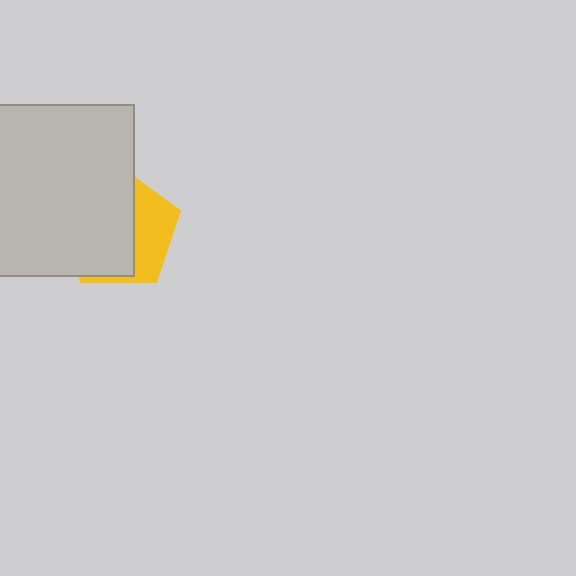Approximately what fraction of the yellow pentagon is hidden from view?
Roughly 65% of the yellow pentagon is hidden behind the light gray square.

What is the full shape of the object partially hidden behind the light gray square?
The partially hidden object is a yellow pentagon.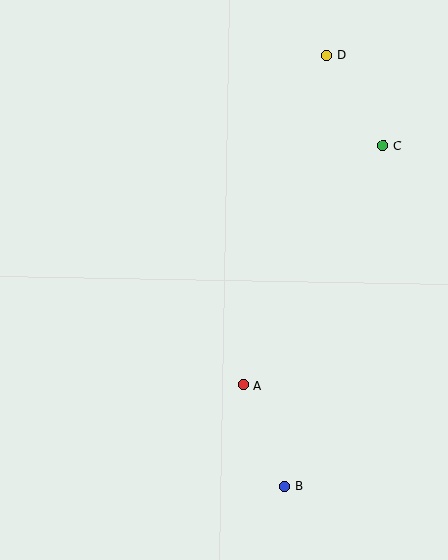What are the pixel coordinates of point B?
Point B is at (285, 486).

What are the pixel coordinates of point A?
Point A is at (243, 385).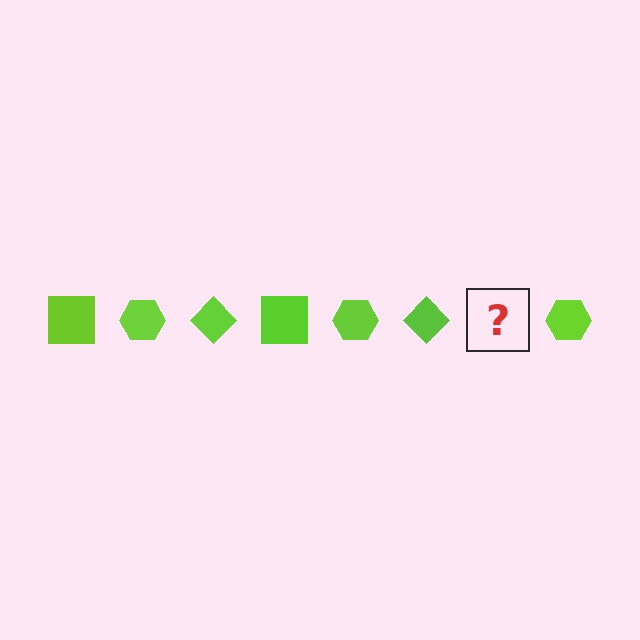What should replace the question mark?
The question mark should be replaced with a lime square.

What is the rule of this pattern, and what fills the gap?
The rule is that the pattern cycles through square, hexagon, diamond shapes in lime. The gap should be filled with a lime square.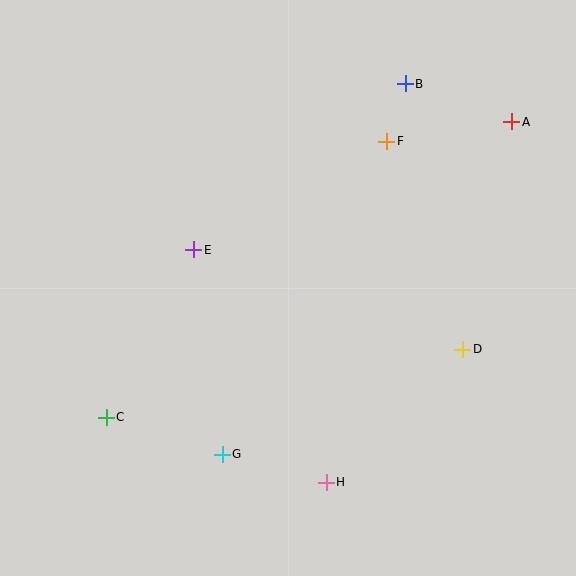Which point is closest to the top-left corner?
Point E is closest to the top-left corner.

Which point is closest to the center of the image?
Point E at (194, 250) is closest to the center.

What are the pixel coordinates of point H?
Point H is at (326, 482).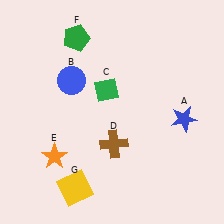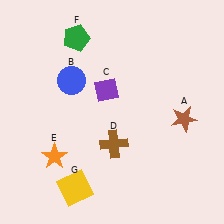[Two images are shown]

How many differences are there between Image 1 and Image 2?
There are 2 differences between the two images.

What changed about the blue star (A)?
In Image 1, A is blue. In Image 2, it changed to brown.